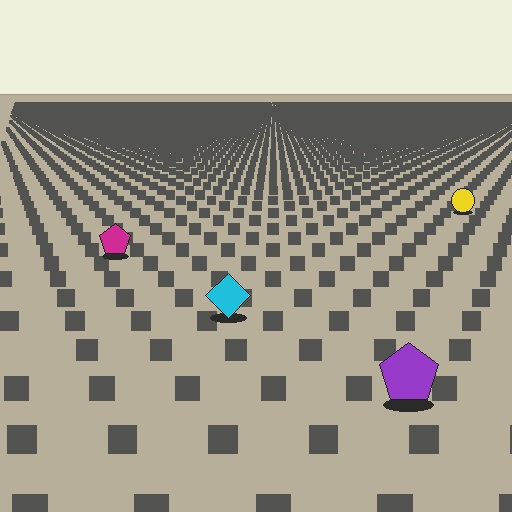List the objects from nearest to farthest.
From nearest to farthest: the purple pentagon, the cyan diamond, the magenta pentagon, the yellow circle.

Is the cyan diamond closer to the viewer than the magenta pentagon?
Yes. The cyan diamond is closer — you can tell from the texture gradient: the ground texture is coarser near it.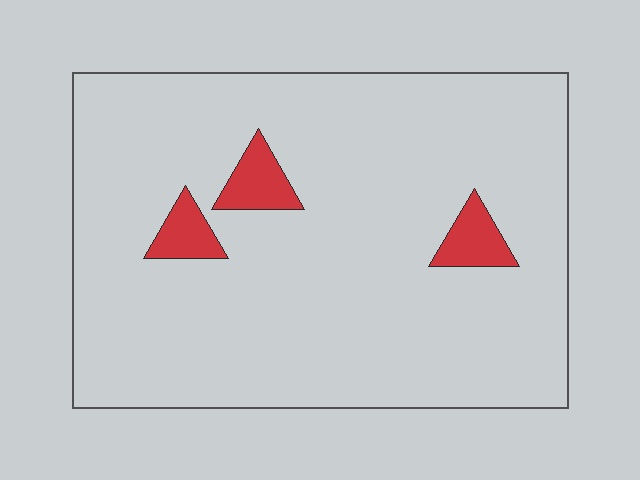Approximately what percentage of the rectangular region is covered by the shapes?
Approximately 5%.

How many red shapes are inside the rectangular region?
3.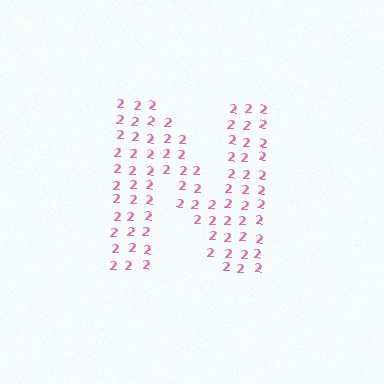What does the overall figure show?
The overall figure shows the letter N.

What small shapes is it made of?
It is made of small digit 2's.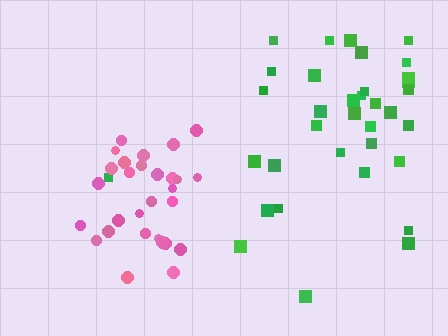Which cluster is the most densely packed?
Pink.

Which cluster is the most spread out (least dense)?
Green.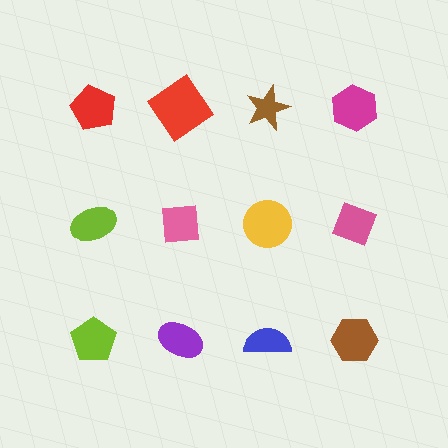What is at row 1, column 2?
A red diamond.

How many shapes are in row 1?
4 shapes.